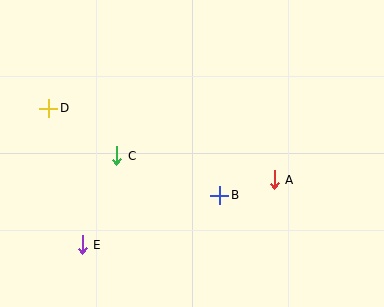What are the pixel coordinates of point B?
Point B is at (220, 195).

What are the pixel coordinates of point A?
Point A is at (274, 180).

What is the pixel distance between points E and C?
The distance between E and C is 95 pixels.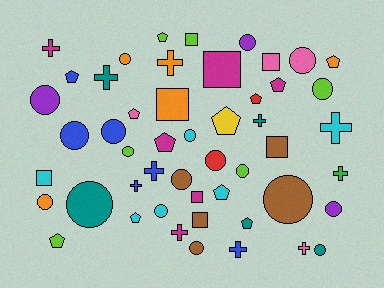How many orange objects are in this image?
There are 5 orange objects.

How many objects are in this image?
There are 50 objects.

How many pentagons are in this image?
There are 12 pentagons.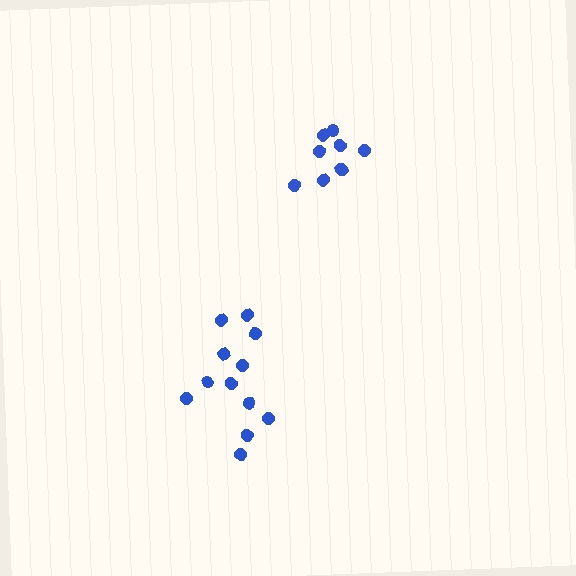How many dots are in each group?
Group 1: 12 dots, Group 2: 9 dots (21 total).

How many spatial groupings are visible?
There are 2 spatial groupings.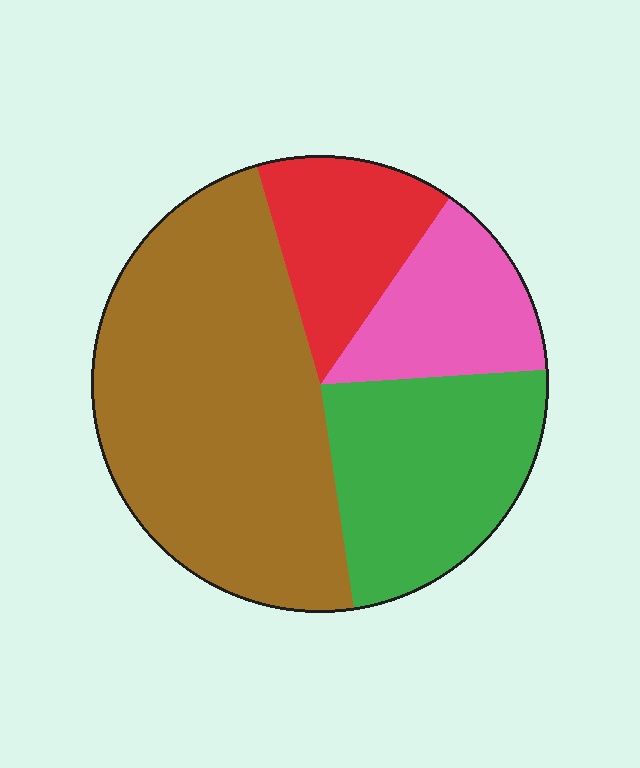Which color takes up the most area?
Brown, at roughly 50%.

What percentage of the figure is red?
Red covers roughly 15% of the figure.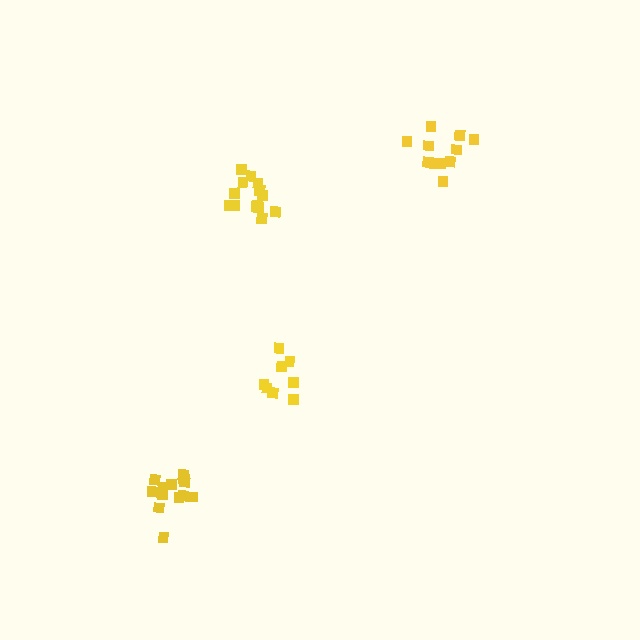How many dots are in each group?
Group 1: 11 dots, Group 2: 8 dots, Group 3: 14 dots, Group 4: 13 dots (46 total).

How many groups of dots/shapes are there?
There are 4 groups.